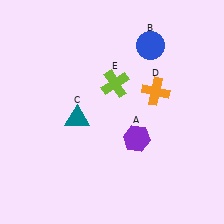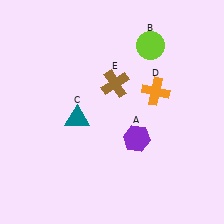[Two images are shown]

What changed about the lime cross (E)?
In Image 1, E is lime. In Image 2, it changed to brown.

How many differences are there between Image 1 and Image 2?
There are 2 differences between the two images.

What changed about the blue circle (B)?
In Image 1, B is blue. In Image 2, it changed to lime.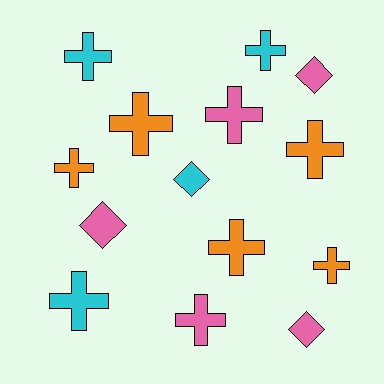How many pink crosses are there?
There are 2 pink crosses.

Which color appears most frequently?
Orange, with 5 objects.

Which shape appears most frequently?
Cross, with 10 objects.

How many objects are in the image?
There are 14 objects.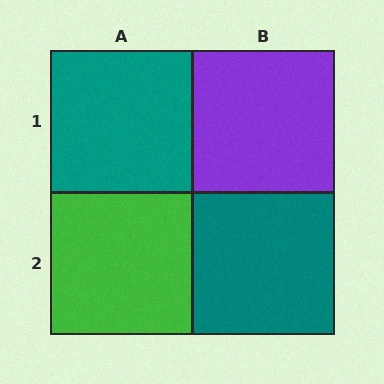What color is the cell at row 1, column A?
Teal.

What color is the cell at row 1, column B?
Purple.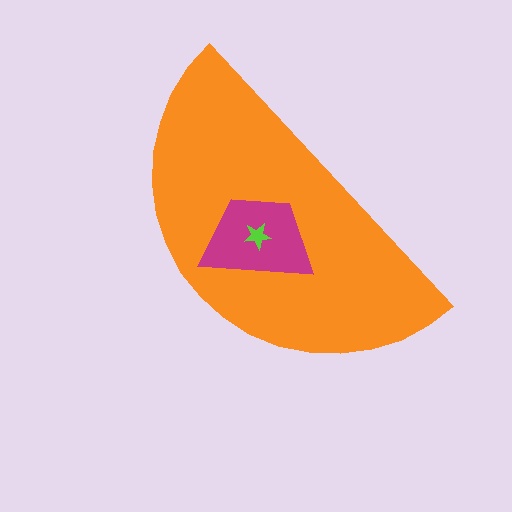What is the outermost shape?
The orange semicircle.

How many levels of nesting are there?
3.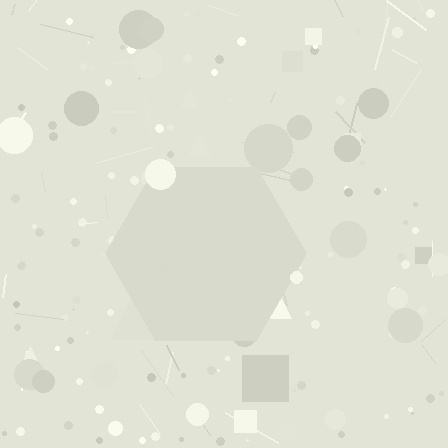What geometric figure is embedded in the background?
A hexagon is embedded in the background.